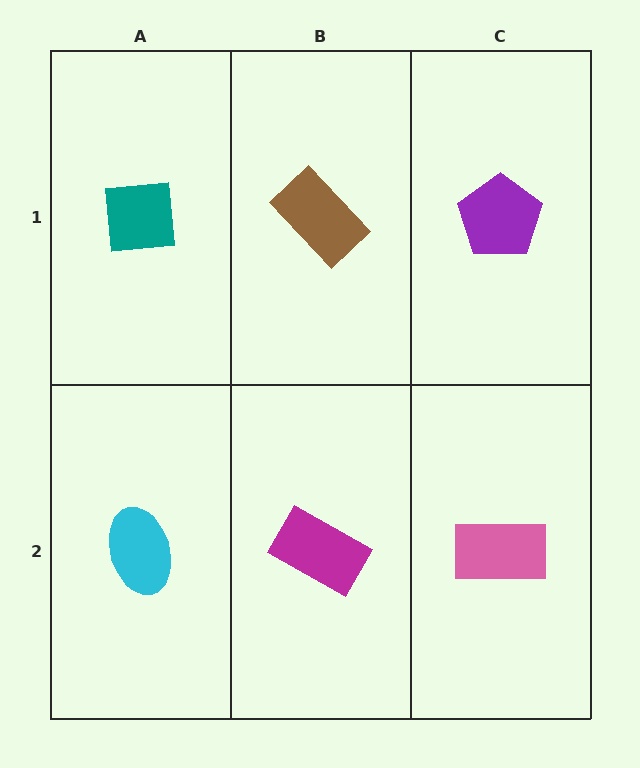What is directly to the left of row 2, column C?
A magenta rectangle.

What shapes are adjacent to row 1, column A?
A cyan ellipse (row 2, column A), a brown rectangle (row 1, column B).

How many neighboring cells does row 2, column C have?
2.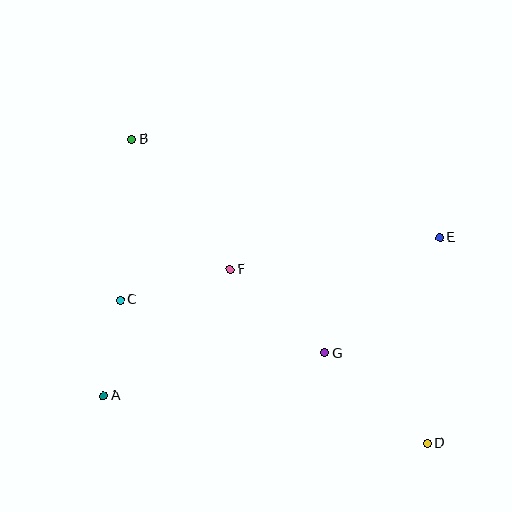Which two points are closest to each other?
Points A and C are closest to each other.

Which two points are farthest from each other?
Points B and D are farthest from each other.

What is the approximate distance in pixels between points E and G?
The distance between E and G is approximately 162 pixels.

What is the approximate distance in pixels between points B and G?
The distance between B and G is approximately 288 pixels.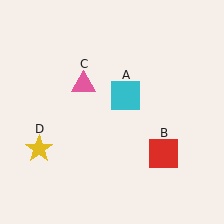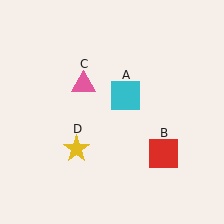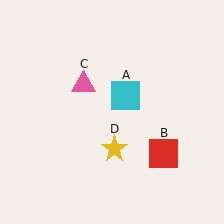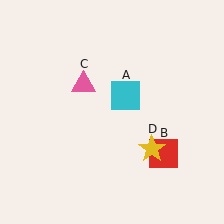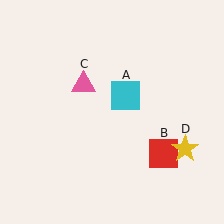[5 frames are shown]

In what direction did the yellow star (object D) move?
The yellow star (object D) moved right.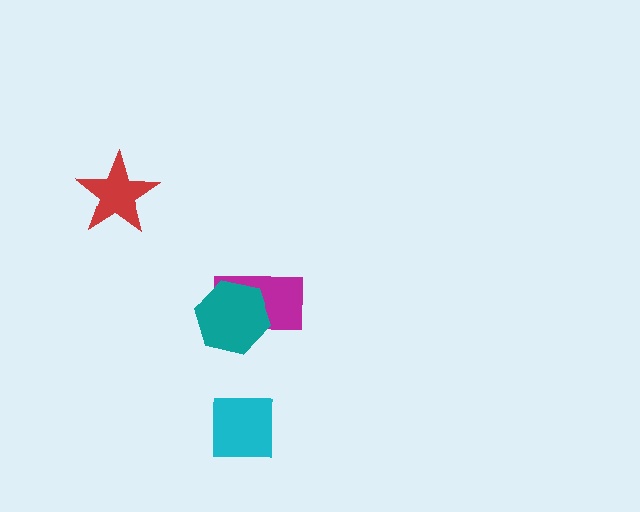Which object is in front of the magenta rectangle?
The teal hexagon is in front of the magenta rectangle.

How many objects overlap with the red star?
0 objects overlap with the red star.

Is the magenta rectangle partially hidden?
Yes, it is partially covered by another shape.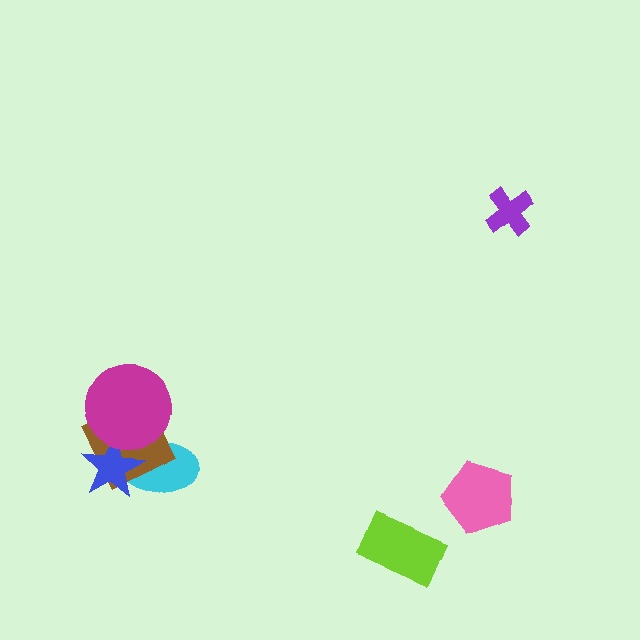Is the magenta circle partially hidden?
No, no other shape covers it.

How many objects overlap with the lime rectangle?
0 objects overlap with the lime rectangle.